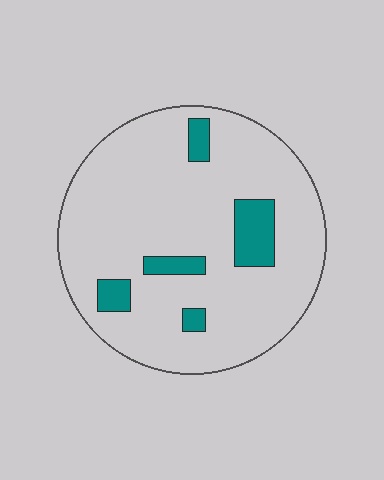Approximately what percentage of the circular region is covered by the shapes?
Approximately 10%.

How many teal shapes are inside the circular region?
5.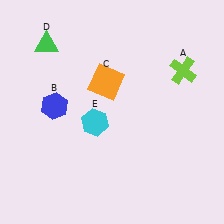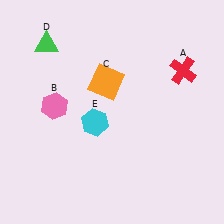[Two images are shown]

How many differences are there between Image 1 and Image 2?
There are 2 differences between the two images.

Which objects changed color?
A changed from lime to red. B changed from blue to pink.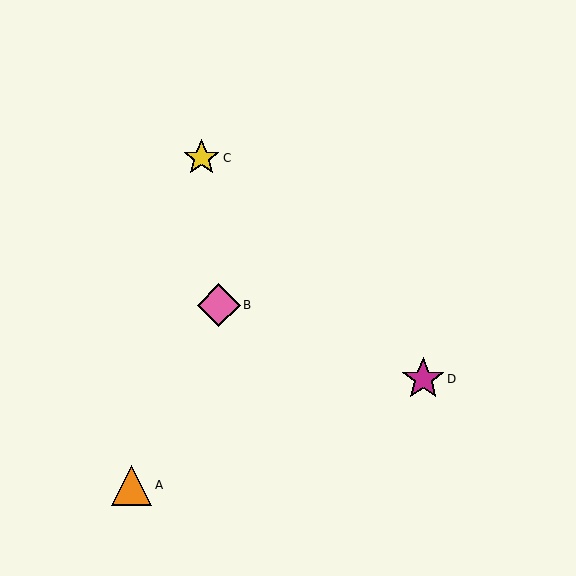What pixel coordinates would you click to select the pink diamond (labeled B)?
Click at (219, 305) to select the pink diamond B.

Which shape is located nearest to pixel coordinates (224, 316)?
The pink diamond (labeled B) at (219, 305) is nearest to that location.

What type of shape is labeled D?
Shape D is a magenta star.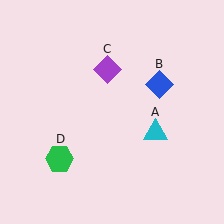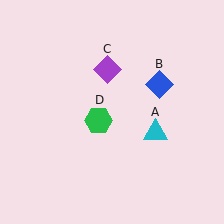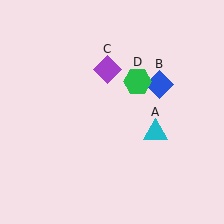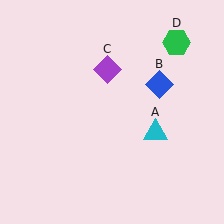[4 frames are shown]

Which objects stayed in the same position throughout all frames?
Cyan triangle (object A) and blue diamond (object B) and purple diamond (object C) remained stationary.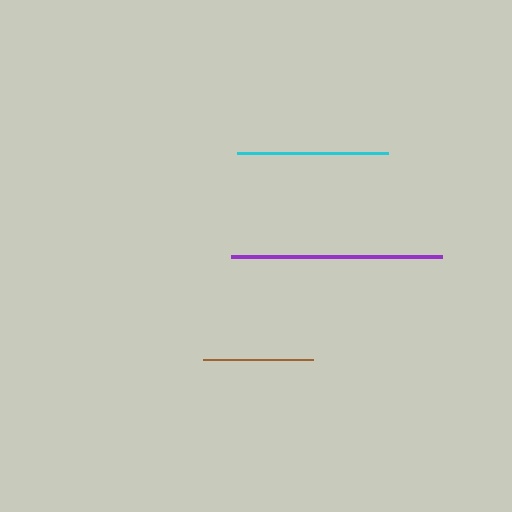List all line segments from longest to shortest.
From longest to shortest: purple, cyan, brown.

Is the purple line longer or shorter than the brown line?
The purple line is longer than the brown line.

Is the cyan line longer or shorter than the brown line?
The cyan line is longer than the brown line.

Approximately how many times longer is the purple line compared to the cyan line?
The purple line is approximately 1.4 times the length of the cyan line.